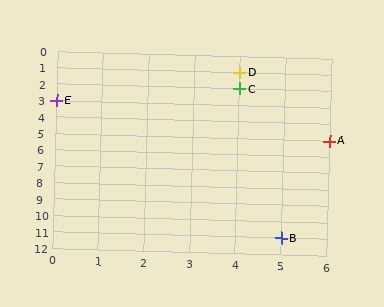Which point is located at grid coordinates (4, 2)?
Point C is at (4, 2).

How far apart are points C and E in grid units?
Points C and E are 4 columns and 1 row apart (about 4.1 grid units diagonally).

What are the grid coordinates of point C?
Point C is at grid coordinates (4, 2).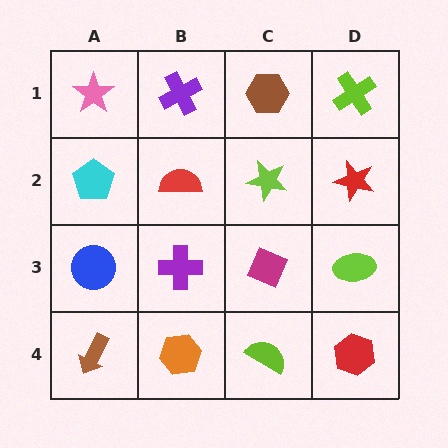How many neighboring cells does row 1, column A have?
2.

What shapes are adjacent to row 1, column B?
A red semicircle (row 2, column B), a pink star (row 1, column A), a brown hexagon (row 1, column C).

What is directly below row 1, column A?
A cyan pentagon.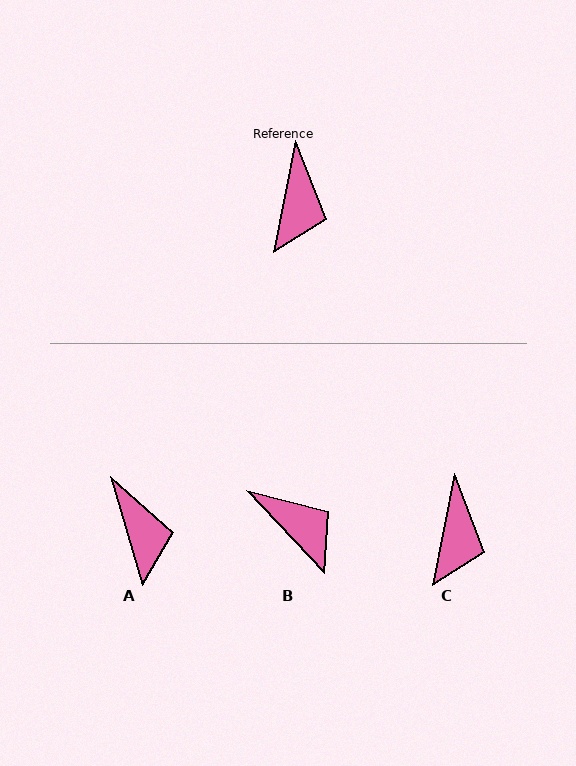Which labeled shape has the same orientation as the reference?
C.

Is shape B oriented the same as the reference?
No, it is off by about 54 degrees.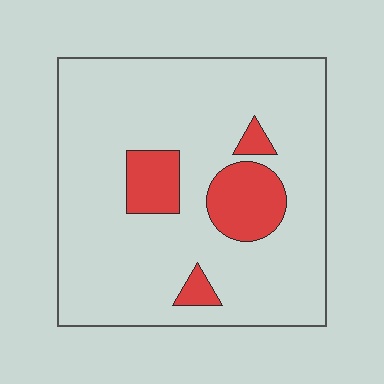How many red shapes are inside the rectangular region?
4.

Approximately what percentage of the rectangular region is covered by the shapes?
Approximately 15%.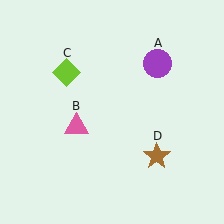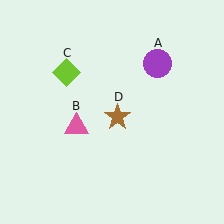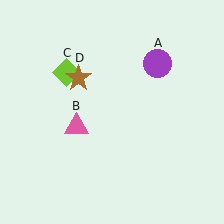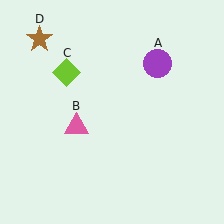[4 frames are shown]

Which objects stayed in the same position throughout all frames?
Purple circle (object A) and pink triangle (object B) and lime diamond (object C) remained stationary.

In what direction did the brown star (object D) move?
The brown star (object D) moved up and to the left.